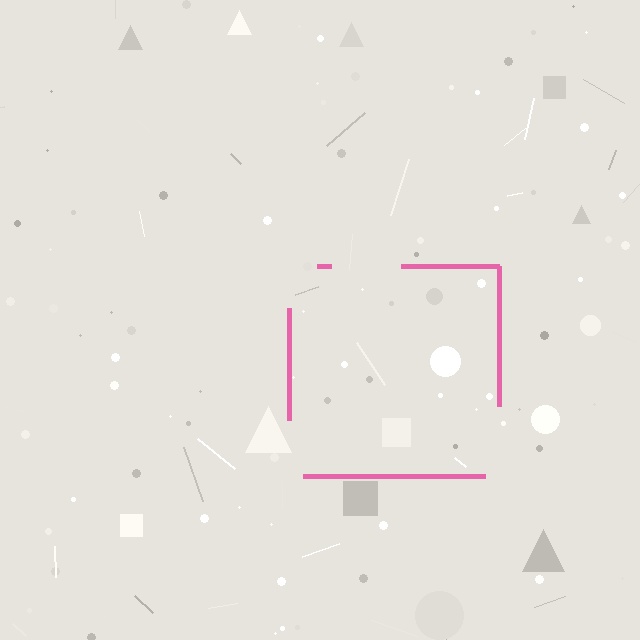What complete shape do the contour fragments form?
The contour fragments form a square.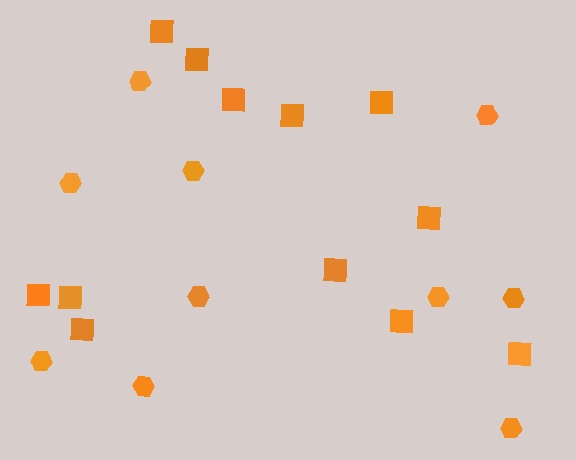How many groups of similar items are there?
There are 2 groups: one group of squares (12) and one group of hexagons (10).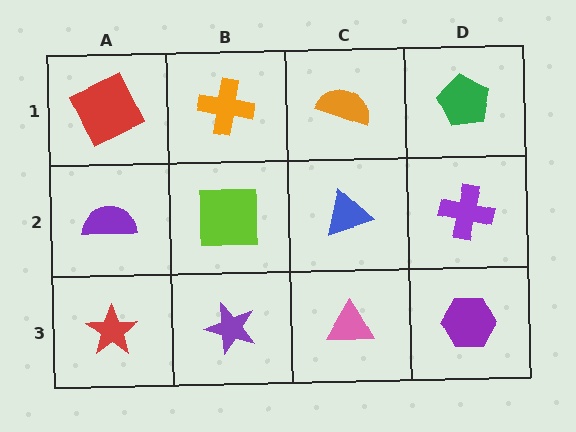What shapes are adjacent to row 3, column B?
A lime square (row 2, column B), a red star (row 3, column A), a pink triangle (row 3, column C).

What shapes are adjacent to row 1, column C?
A blue triangle (row 2, column C), an orange cross (row 1, column B), a green pentagon (row 1, column D).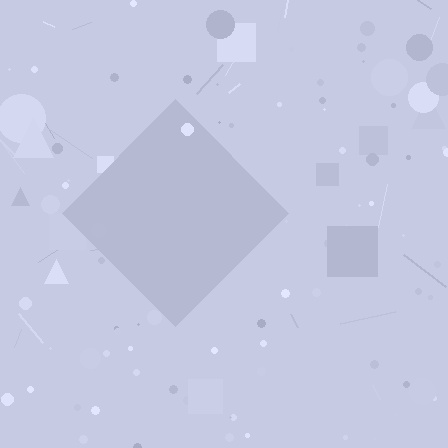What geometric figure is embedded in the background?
A diamond is embedded in the background.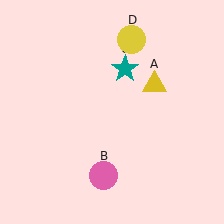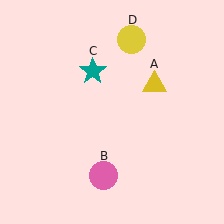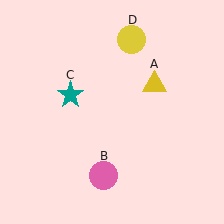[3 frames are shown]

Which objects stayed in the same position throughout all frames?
Yellow triangle (object A) and pink circle (object B) and yellow circle (object D) remained stationary.